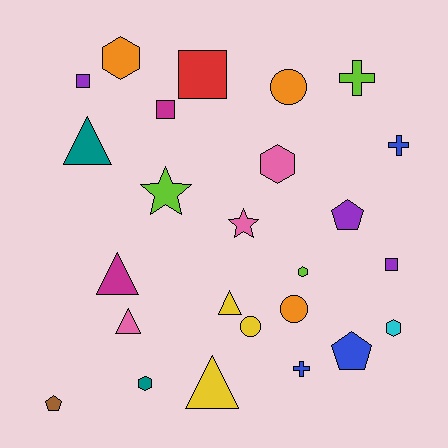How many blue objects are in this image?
There are 3 blue objects.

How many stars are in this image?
There are 2 stars.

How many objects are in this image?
There are 25 objects.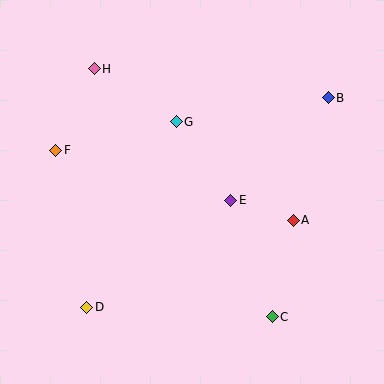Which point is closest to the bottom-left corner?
Point D is closest to the bottom-left corner.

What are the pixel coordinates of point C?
Point C is at (272, 317).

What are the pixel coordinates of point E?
Point E is at (231, 200).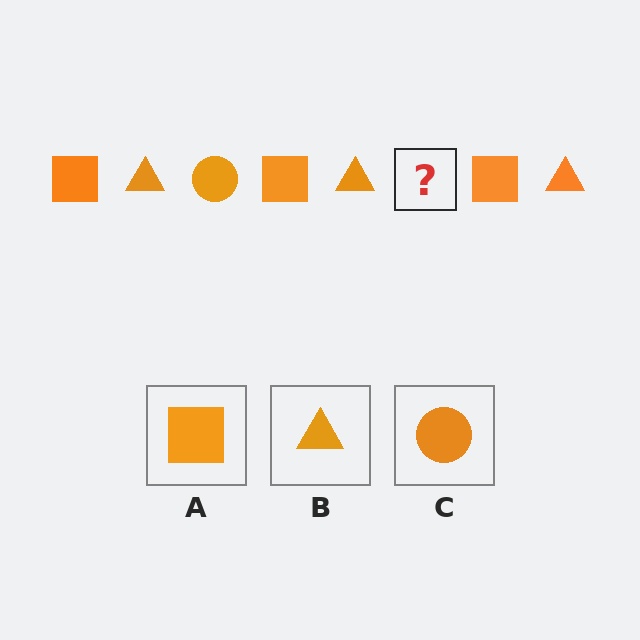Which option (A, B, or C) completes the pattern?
C.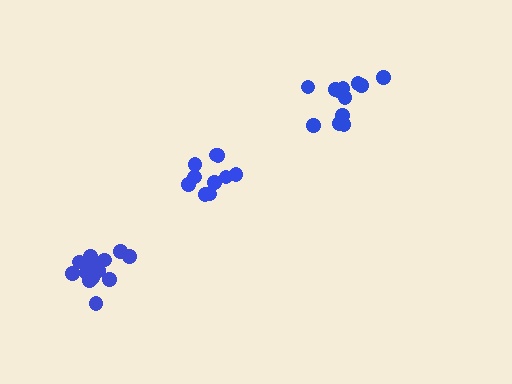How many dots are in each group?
Group 1: 13 dots, Group 2: 13 dots, Group 3: 11 dots (37 total).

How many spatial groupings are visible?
There are 3 spatial groupings.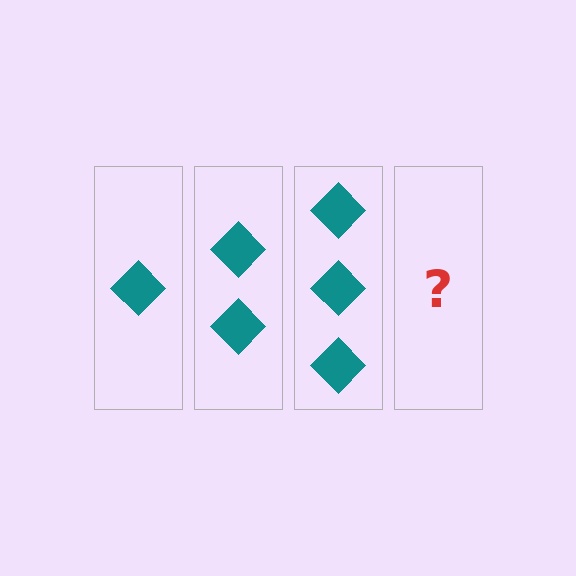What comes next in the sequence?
The next element should be 4 diamonds.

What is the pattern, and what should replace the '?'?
The pattern is that each step adds one more diamond. The '?' should be 4 diamonds.